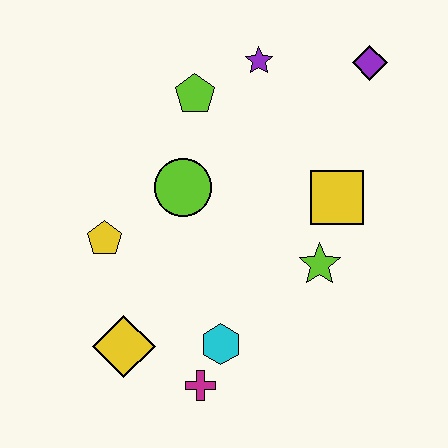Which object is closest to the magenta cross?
The cyan hexagon is closest to the magenta cross.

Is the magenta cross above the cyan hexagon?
No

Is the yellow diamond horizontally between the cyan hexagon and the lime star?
No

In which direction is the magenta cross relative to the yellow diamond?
The magenta cross is to the right of the yellow diamond.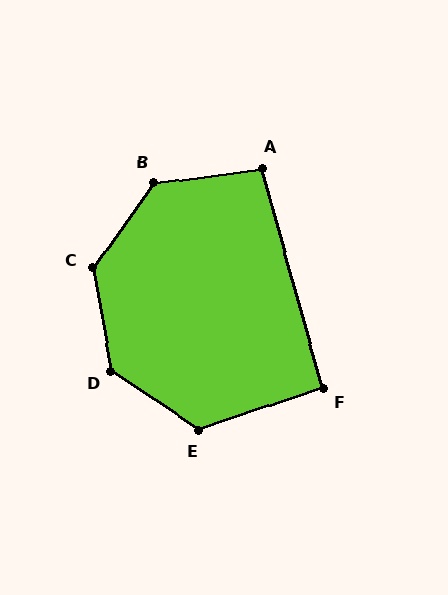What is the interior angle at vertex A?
Approximately 98 degrees (obtuse).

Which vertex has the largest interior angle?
C, at approximately 134 degrees.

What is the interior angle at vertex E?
Approximately 128 degrees (obtuse).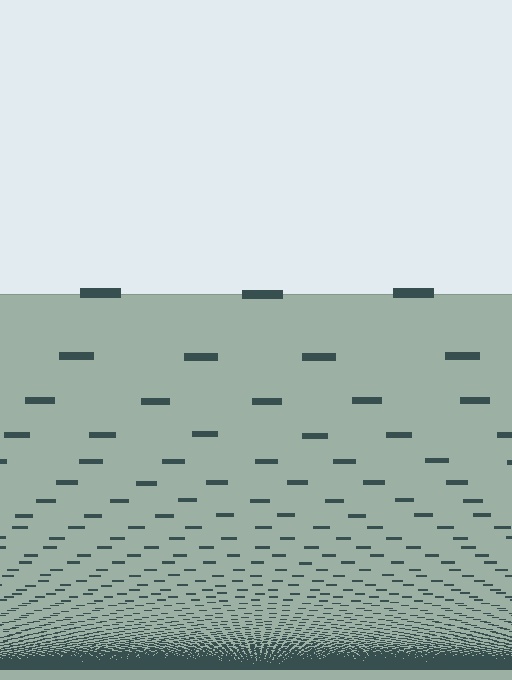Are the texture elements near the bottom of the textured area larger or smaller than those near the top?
Smaller. The gradient is inverted — elements near the bottom are smaller and denser.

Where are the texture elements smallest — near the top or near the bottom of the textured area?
Near the bottom.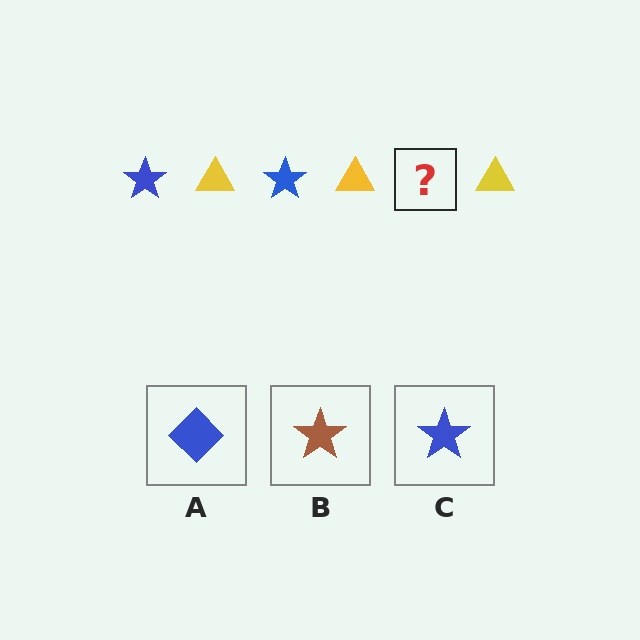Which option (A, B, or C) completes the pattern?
C.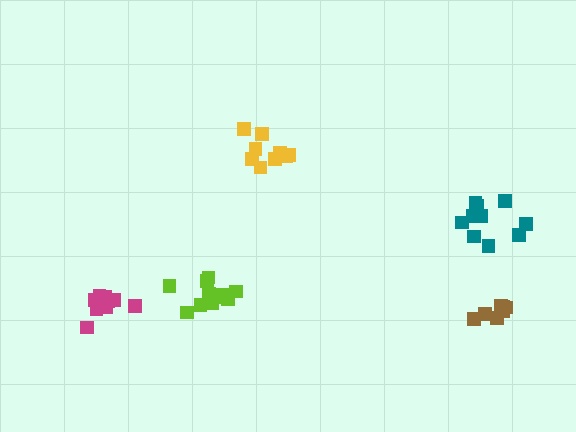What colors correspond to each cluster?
The clusters are colored: brown, lime, teal, yellow, magenta.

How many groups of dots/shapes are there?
There are 5 groups.